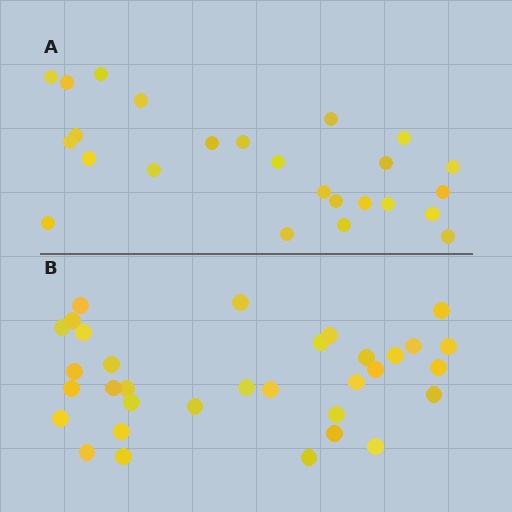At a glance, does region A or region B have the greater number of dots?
Region B (the bottom region) has more dots.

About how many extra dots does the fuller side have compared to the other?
Region B has roughly 8 or so more dots than region A.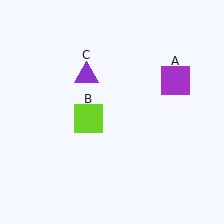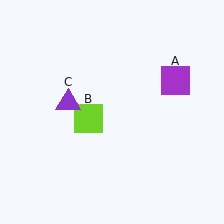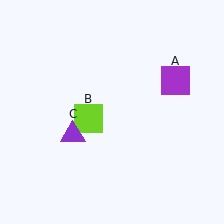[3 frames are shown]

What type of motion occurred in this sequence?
The purple triangle (object C) rotated counterclockwise around the center of the scene.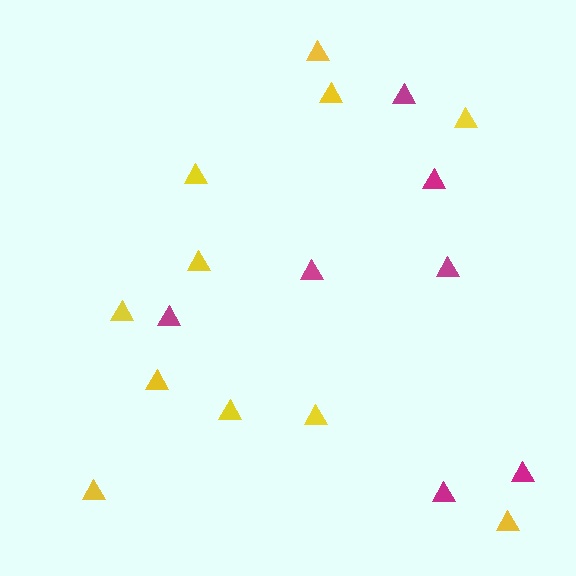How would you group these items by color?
There are 2 groups: one group of magenta triangles (7) and one group of yellow triangles (11).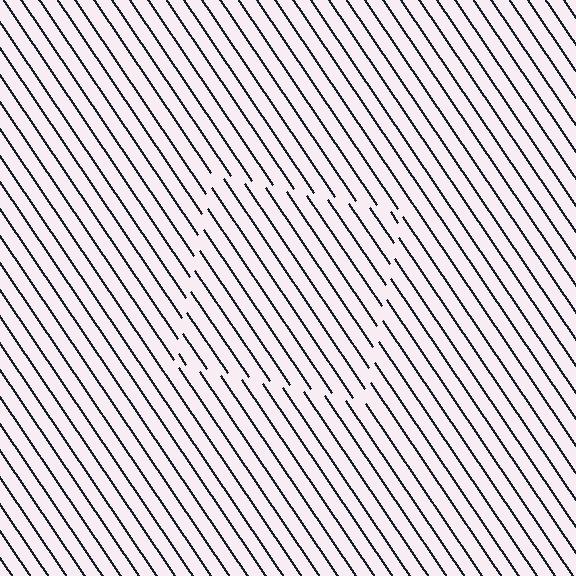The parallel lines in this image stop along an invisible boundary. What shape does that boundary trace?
An illusory square. The interior of the shape contains the same grating, shifted by half a period — the contour is defined by the phase discontinuity where line-ends from the inner and outer gratings abut.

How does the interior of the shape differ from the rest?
The interior of the shape contains the same grating, shifted by half a period — the contour is defined by the phase discontinuity where line-ends from the inner and outer gratings abut.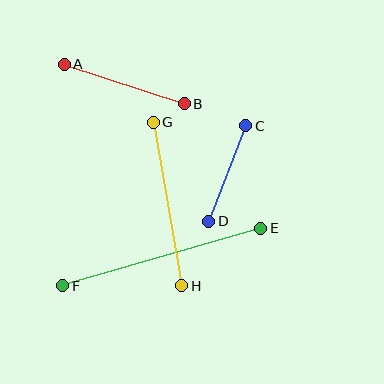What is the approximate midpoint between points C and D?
The midpoint is at approximately (227, 173) pixels.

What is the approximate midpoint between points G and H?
The midpoint is at approximately (168, 204) pixels.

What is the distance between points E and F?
The distance is approximately 206 pixels.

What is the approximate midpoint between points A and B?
The midpoint is at approximately (124, 84) pixels.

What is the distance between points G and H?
The distance is approximately 166 pixels.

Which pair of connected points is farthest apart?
Points E and F are farthest apart.